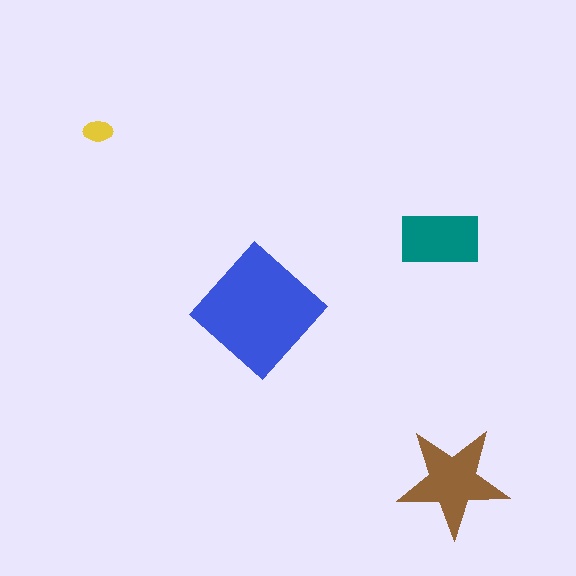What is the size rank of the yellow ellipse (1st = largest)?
4th.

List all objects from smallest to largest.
The yellow ellipse, the teal rectangle, the brown star, the blue diamond.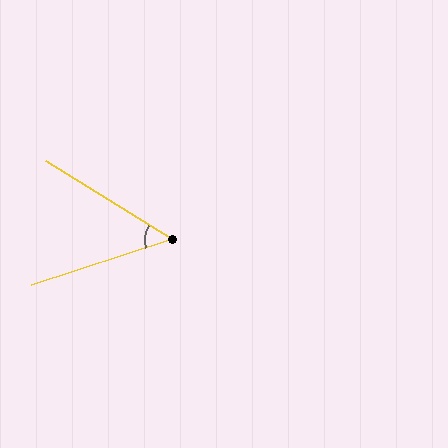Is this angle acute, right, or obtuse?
It is acute.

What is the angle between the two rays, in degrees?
Approximately 50 degrees.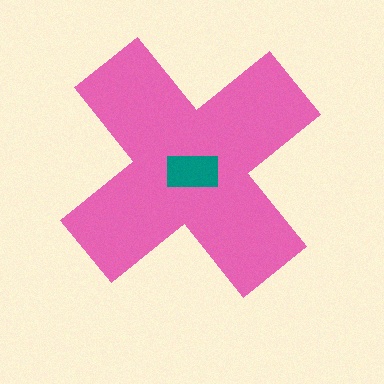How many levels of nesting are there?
2.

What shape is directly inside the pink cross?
The teal rectangle.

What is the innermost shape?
The teal rectangle.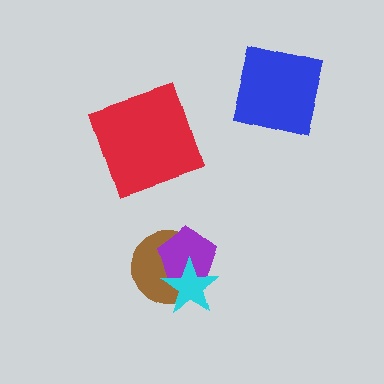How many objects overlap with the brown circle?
2 objects overlap with the brown circle.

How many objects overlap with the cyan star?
2 objects overlap with the cyan star.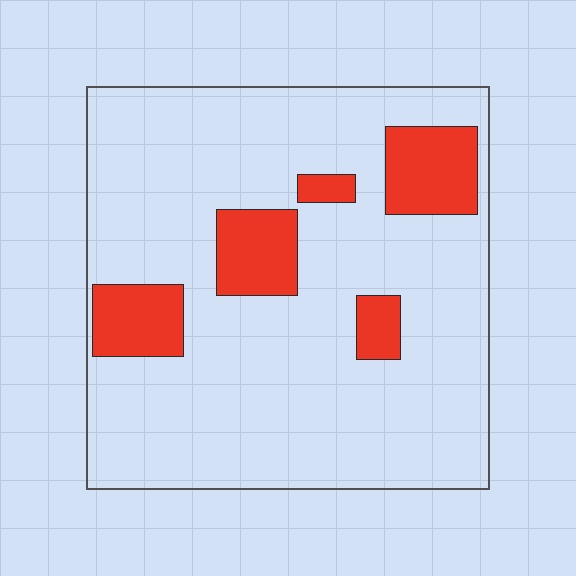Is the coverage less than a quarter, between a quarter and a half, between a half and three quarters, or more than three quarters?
Less than a quarter.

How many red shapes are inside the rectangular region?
5.